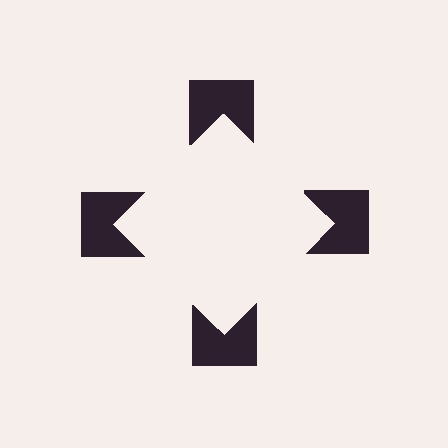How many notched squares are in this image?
There are 4 — one at each vertex of the illusory square.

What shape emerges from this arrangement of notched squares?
An illusory square — its edges are inferred from the aligned wedge cuts in the notched squares, not physically drawn.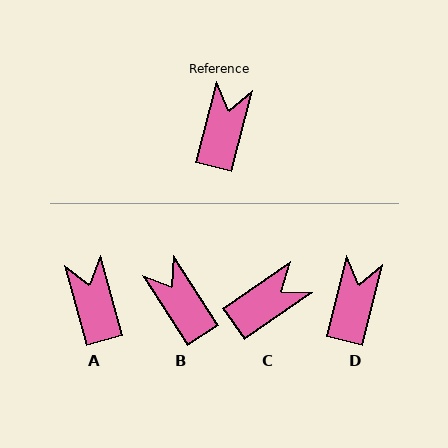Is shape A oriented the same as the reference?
No, it is off by about 30 degrees.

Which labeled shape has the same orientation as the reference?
D.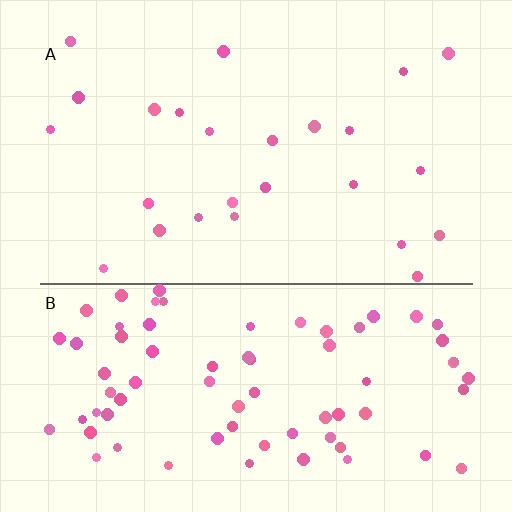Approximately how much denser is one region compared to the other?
Approximately 3.1× — region B over region A.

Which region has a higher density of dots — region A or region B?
B (the bottom).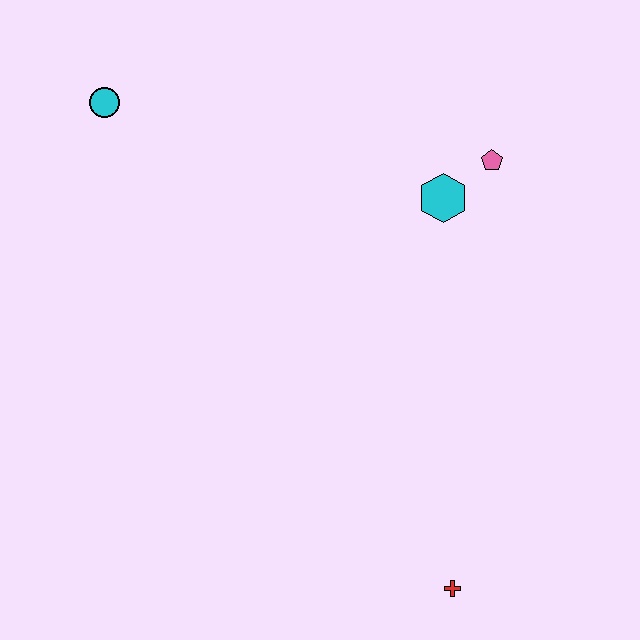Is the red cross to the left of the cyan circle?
No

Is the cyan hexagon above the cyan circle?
No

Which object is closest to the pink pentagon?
The cyan hexagon is closest to the pink pentagon.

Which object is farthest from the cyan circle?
The red cross is farthest from the cyan circle.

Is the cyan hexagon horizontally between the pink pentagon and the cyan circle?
Yes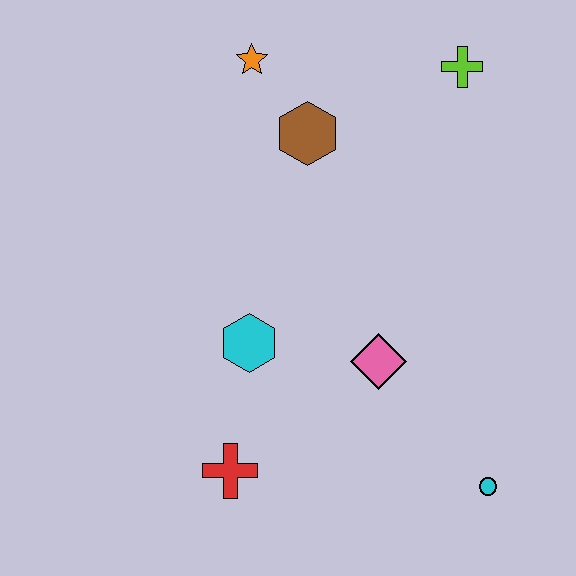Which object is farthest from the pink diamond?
The orange star is farthest from the pink diamond.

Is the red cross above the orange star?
No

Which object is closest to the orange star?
The brown hexagon is closest to the orange star.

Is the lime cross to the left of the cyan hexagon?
No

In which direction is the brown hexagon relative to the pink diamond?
The brown hexagon is above the pink diamond.